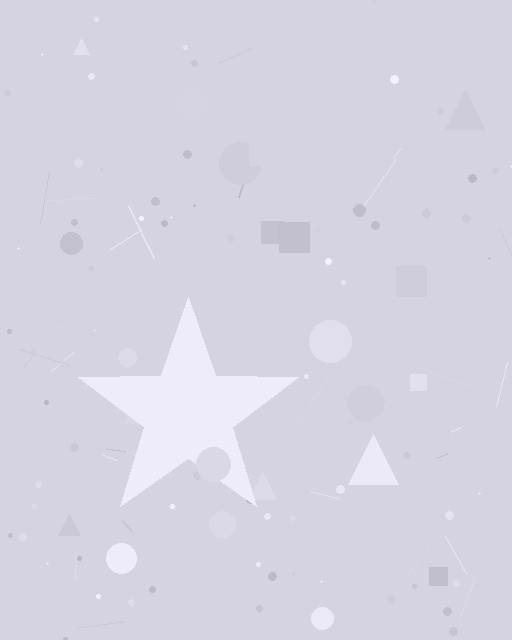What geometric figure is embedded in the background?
A star is embedded in the background.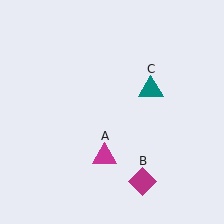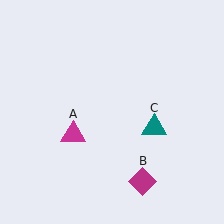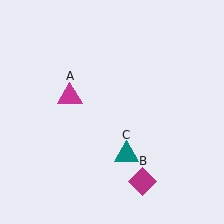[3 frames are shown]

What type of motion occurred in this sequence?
The magenta triangle (object A), teal triangle (object C) rotated clockwise around the center of the scene.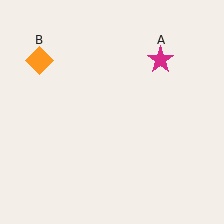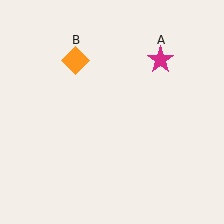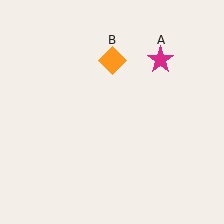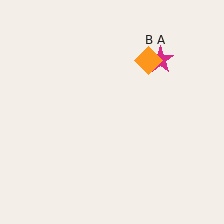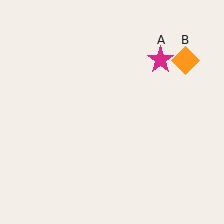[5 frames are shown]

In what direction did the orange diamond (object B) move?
The orange diamond (object B) moved right.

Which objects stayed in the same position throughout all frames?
Magenta star (object A) remained stationary.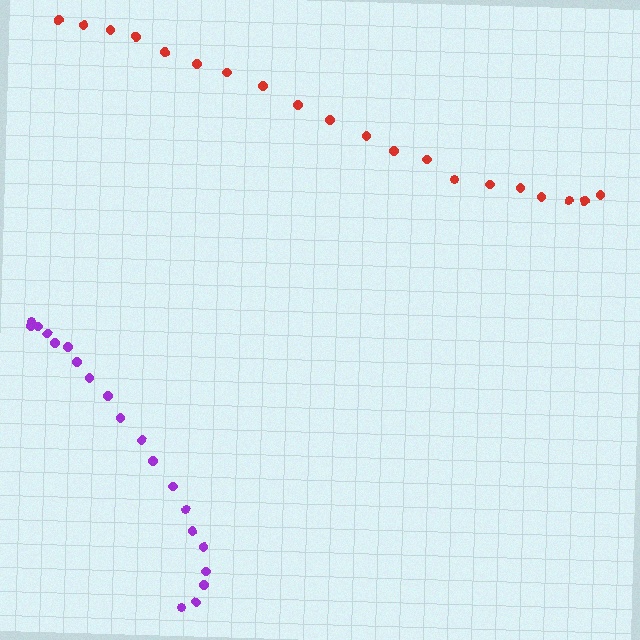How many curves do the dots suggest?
There are 2 distinct paths.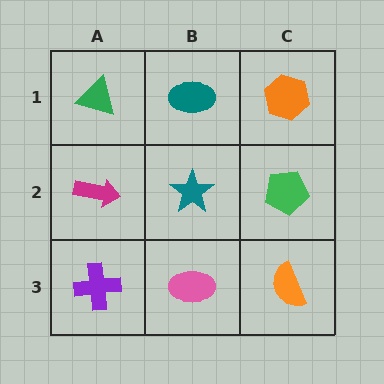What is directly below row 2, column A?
A purple cross.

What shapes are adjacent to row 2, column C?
An orange hexagon (row 1, column C), an orange semicircle (row 3, column C), a teal star (row 2, column B).